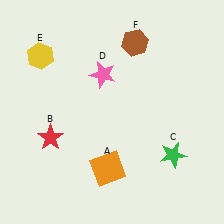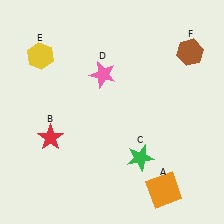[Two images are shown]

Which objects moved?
The objects that moved are: the orange square (A), the green star (C), the brown hexagon (F).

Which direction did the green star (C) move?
The green star (C) moved left.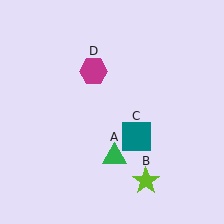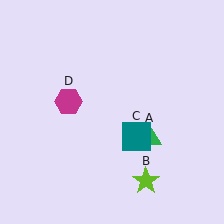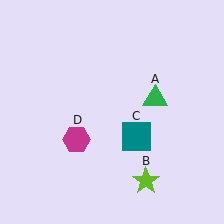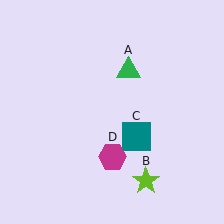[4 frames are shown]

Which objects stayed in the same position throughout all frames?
Lime star (object B) and teal square (object C) remained stationary.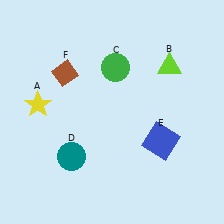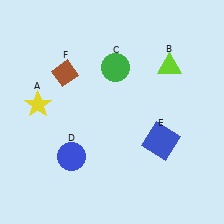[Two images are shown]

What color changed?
The circle (D) changed from teal in Image 1 to blue in Image 2.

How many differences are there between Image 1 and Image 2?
There is 1 difference between the two images.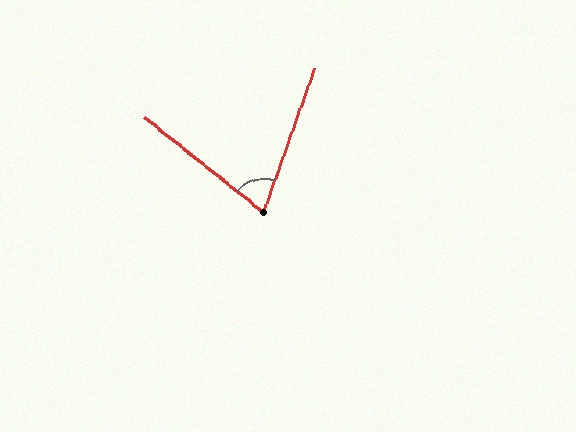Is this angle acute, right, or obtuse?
It is acute.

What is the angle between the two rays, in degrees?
Approximately 71 degrees.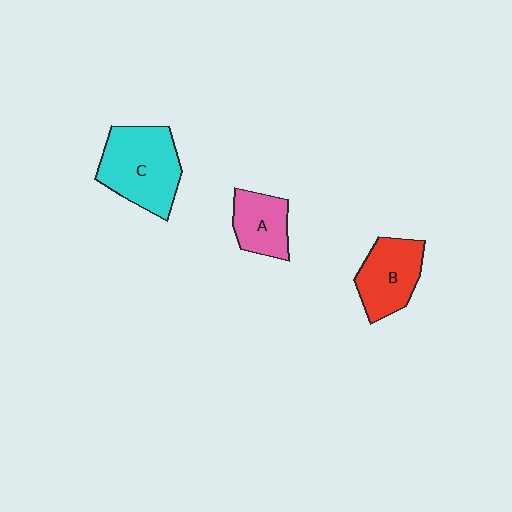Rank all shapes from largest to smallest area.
From largest to smallest: C (cyan), B (red), A (pink).